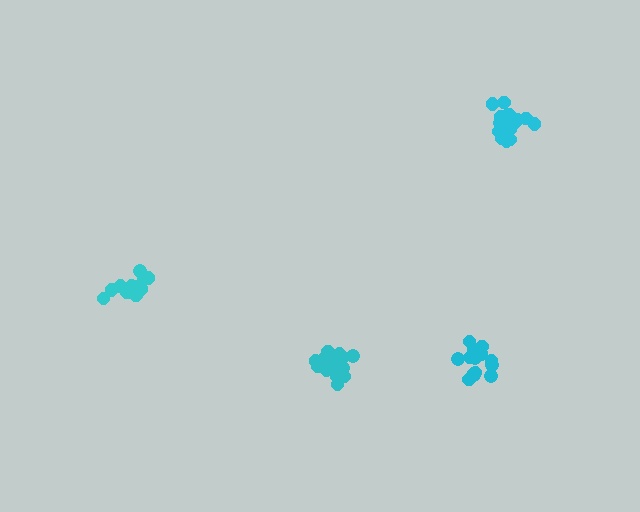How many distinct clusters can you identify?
There are 4 distinct clusters.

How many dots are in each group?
Group 1: 14 dots, Group 2: 17 dots, Group 3: 18 dots, Group 4: 15 dots (64 total).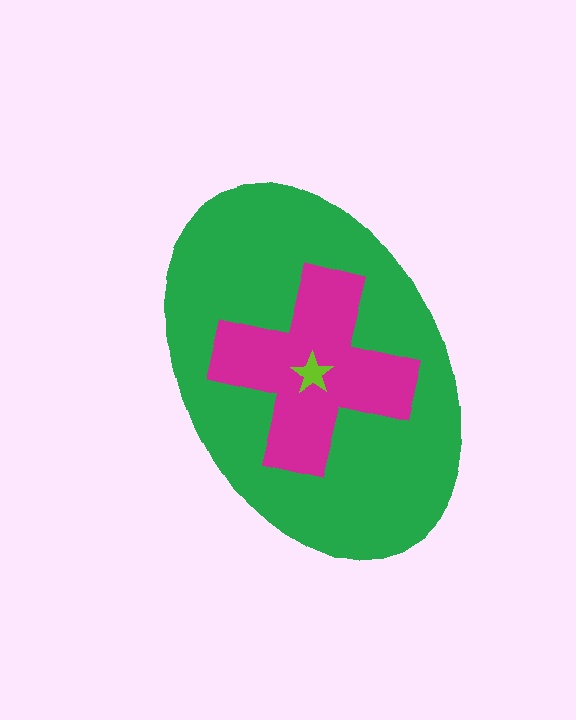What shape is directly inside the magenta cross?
The lime star.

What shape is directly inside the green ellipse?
The magenta cross.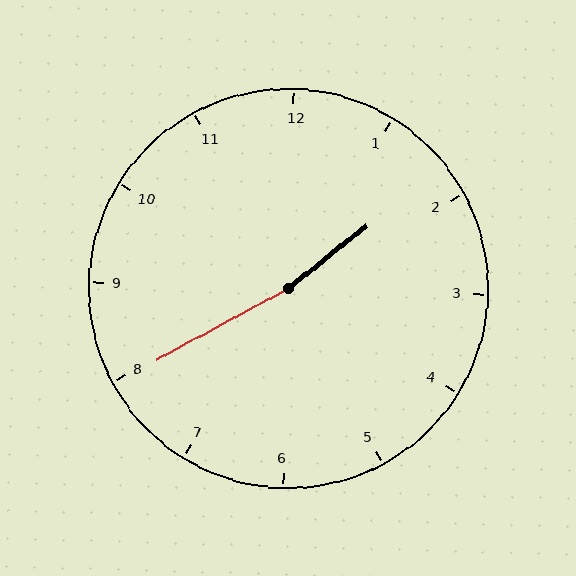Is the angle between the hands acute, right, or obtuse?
It is obtuse.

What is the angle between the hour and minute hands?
Approximately 170 degrees.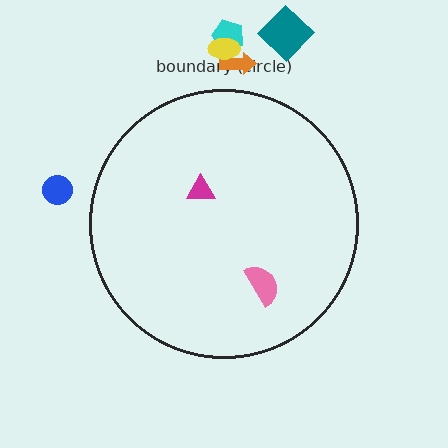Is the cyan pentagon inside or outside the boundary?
Outside.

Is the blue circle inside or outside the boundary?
Outside.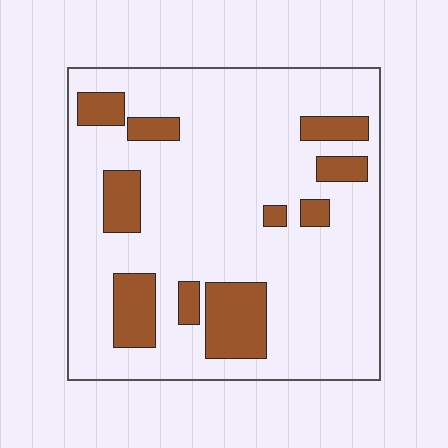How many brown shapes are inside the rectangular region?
10.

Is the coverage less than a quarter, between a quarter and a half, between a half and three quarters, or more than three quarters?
Less than a quarter.